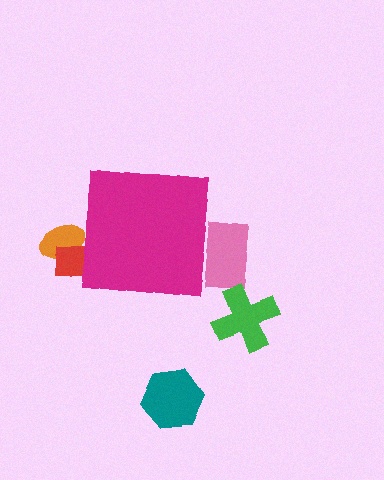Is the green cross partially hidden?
No, the green cross is fully visible.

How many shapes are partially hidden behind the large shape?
3 shapes are partially hidden.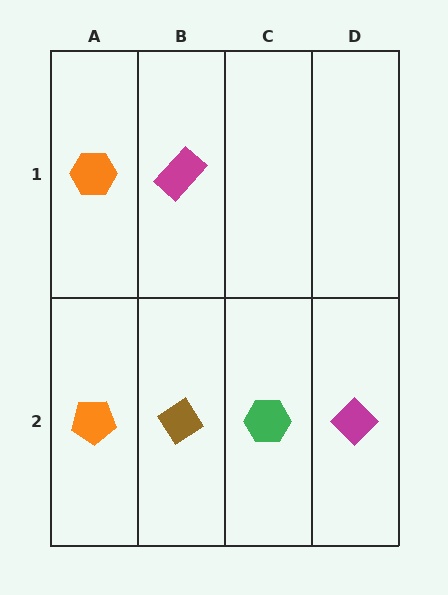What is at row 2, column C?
A green hexagon.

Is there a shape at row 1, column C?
No, that cell is empty.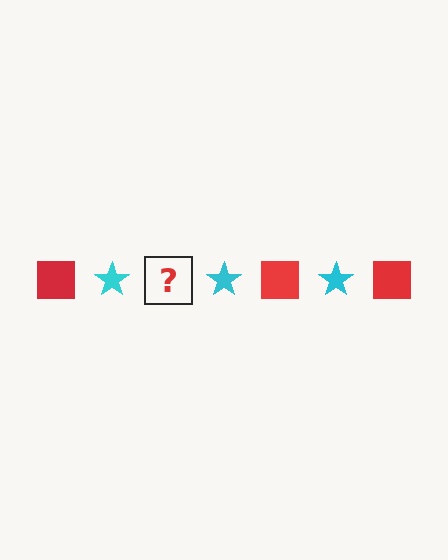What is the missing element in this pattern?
The missing element is a red square.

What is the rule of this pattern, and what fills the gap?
The rule is that the pattern alternates between red square and cyan star. The gap should be filled with a red square.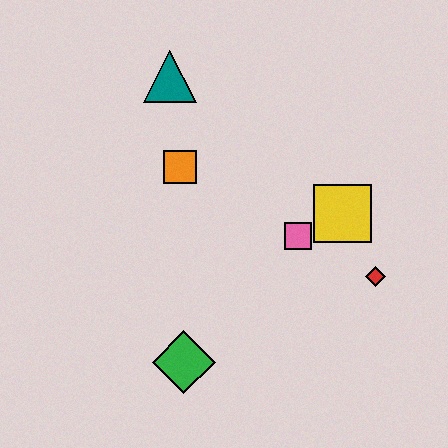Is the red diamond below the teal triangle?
Yes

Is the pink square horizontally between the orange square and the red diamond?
Yes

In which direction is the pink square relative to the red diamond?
The pink square is to the left of the red diamond.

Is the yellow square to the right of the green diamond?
Yes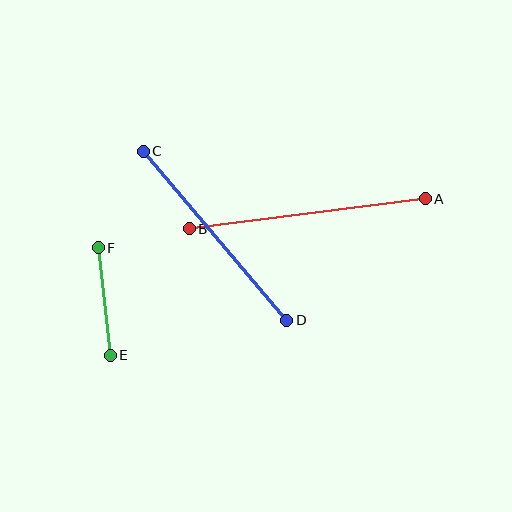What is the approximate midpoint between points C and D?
The midpoint is at approximately (215, 236) pixels.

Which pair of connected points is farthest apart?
Points A and B are farthest apart.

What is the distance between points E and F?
The distance is approximately 108 pixels.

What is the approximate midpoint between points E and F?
The midpoint is at approximately (104, 302) pixels.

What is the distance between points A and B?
The distance is approximately 238 pixels.